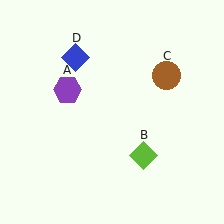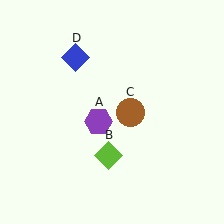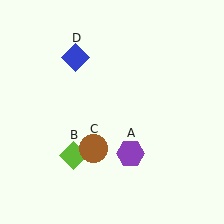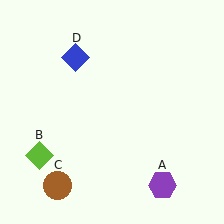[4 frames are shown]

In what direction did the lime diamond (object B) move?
The lime diamond (object B) moved left.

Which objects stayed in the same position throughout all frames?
Blue diamond (object D) remained stationary.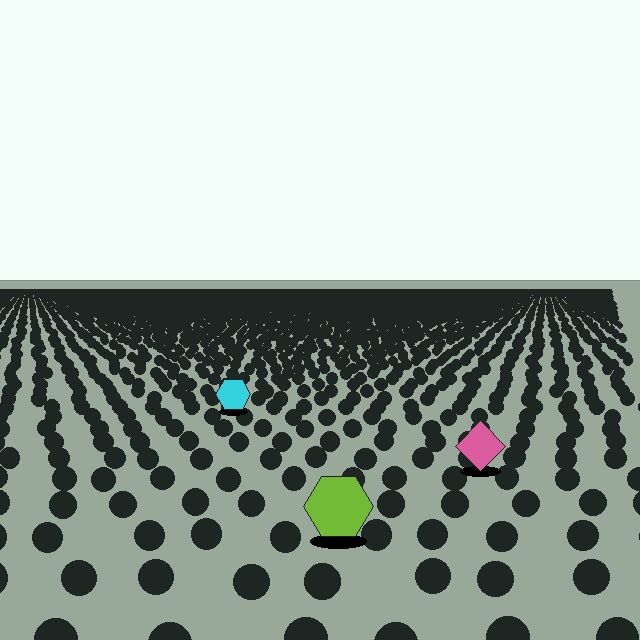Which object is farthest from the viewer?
The cyan hexagon is farthest from the viewer. It appears smaller and the ground texture around it is denser.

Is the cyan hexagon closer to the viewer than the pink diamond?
No. The pink diamond is closer — you can tell from the texture gradient: the ground texture is coarser near it.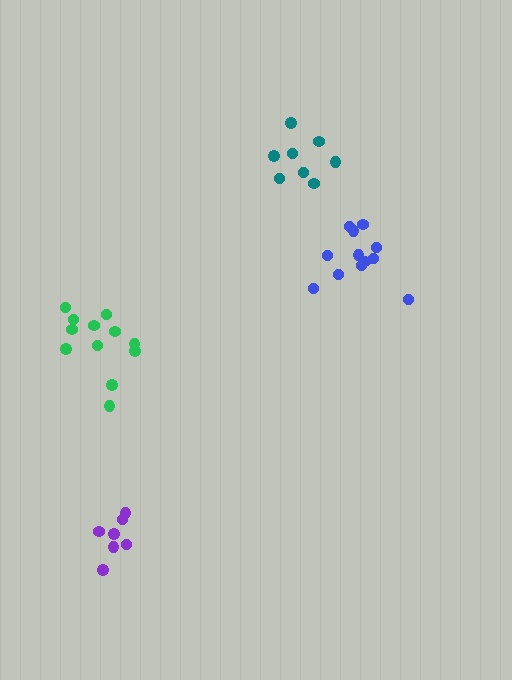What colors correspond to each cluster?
The clusters are colored: teal, purple, green, blue.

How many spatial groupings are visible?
There are 4 spatial groupings.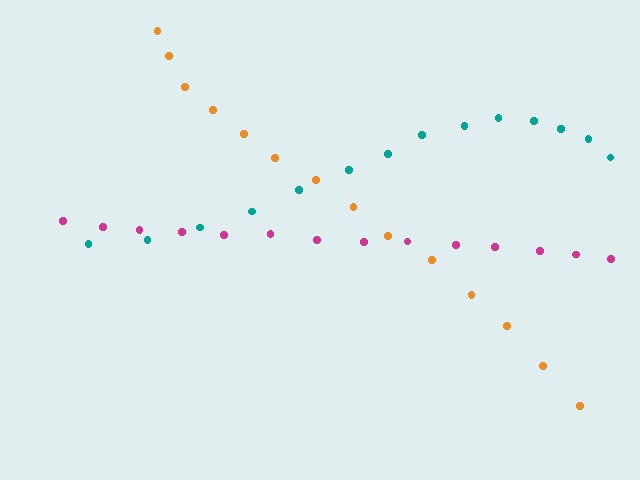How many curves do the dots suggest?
There are 3 distinct paths.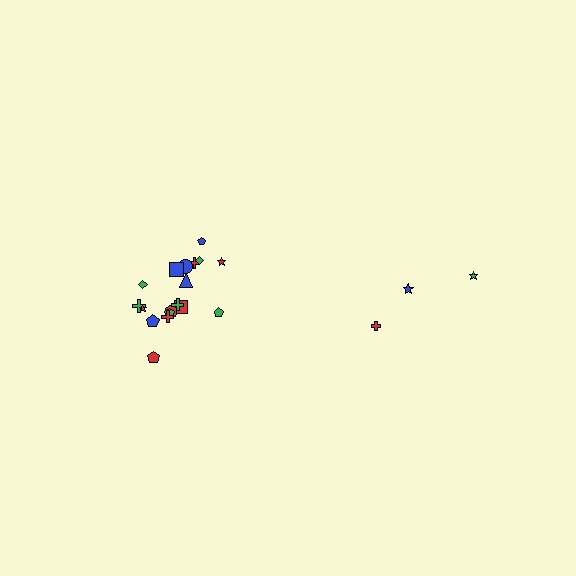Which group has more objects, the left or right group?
The left group.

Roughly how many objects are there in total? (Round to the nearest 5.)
Roughly 20 objects in total.